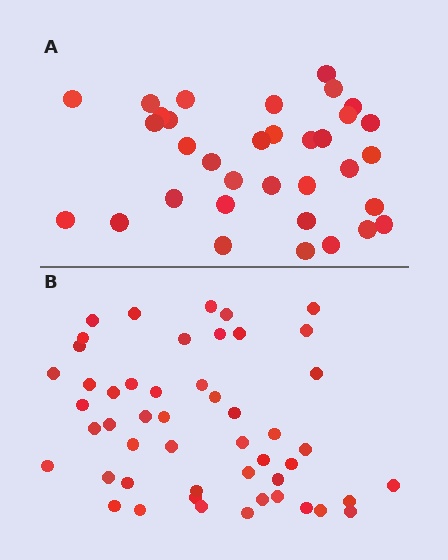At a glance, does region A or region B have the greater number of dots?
Region B (the bottom region) has more dots.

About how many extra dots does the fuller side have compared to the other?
Region B has approximately 15 more dots than region A.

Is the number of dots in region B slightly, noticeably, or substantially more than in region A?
Region B has substantially more. The ratio is roughly 1.5 to 1.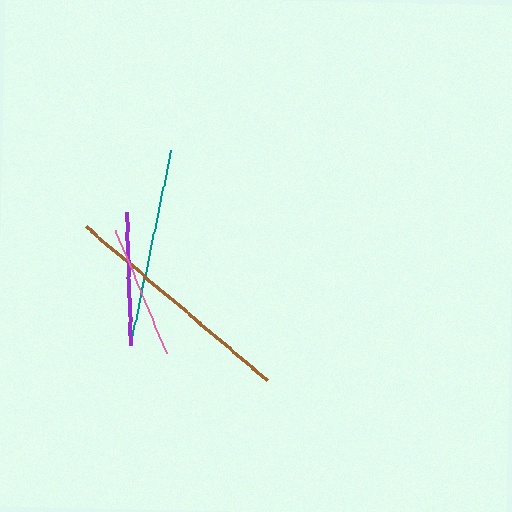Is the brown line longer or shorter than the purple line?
The brown line is longer than the purple line.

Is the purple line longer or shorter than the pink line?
The purple line is longer than the pink line.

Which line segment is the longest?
The brown line is the longest at approximately 238 pixels.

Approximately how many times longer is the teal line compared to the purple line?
The teal line is approximately 1.4 times the length of the purple line.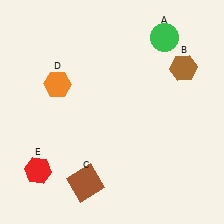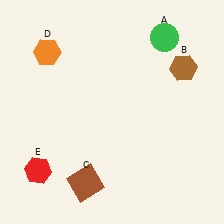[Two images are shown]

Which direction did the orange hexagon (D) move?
The orange hexagon (D) moved up.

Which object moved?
The orange hexagon (D) moved up.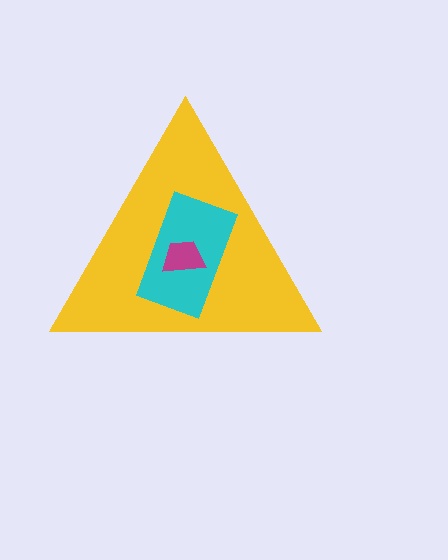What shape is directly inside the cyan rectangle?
The magenta trapezoid.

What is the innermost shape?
The magenta trapezoid.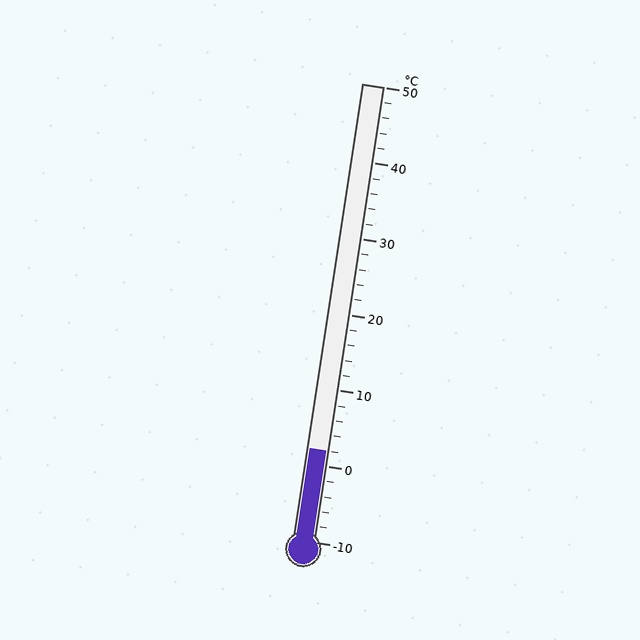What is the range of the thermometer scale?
The thermometer scale ranges from -10°C to 50°C.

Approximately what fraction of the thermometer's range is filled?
The thermometer is filled to approximately 20% of its range.